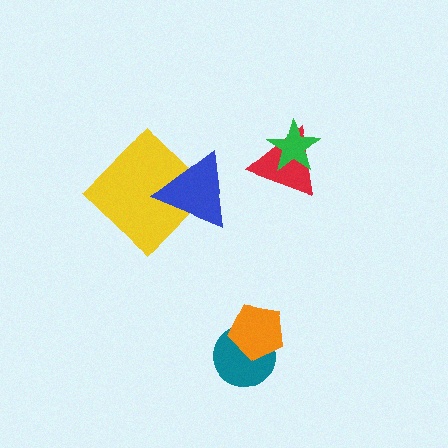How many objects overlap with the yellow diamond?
1 object overlaps with the yellow diamond.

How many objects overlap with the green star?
1 object overlaps with the green star.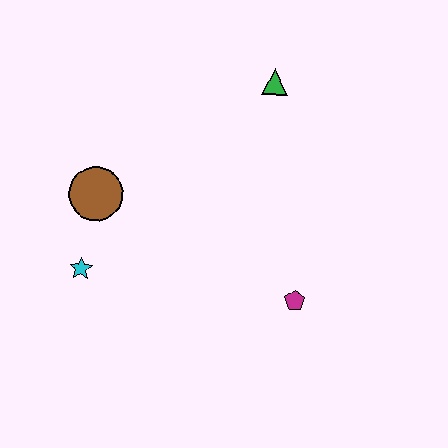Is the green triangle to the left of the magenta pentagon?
Yes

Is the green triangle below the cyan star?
No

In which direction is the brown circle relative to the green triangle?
The brown circle is to the left of the green triangle.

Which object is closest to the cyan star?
The brown circle is closest to the cyan star.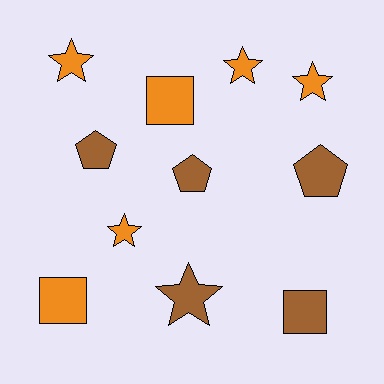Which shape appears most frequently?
Star, with 5 objects.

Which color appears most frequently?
Orange, with 6 objects.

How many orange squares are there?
There are 2 orange squares.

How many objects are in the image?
There are 11 objects.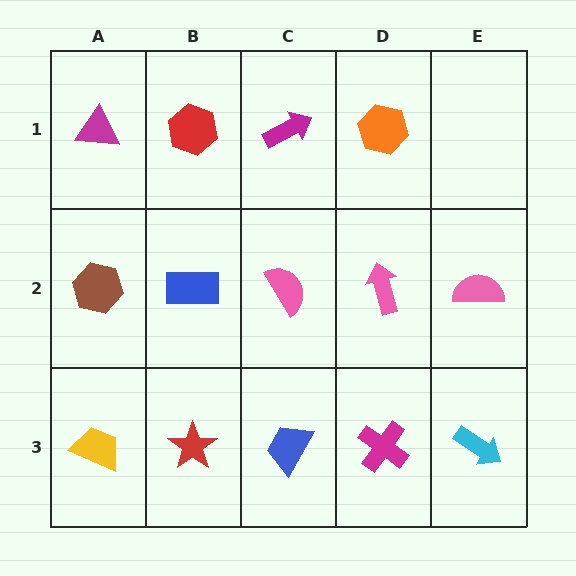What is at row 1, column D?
An orange hexagon.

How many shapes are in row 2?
5 shapes.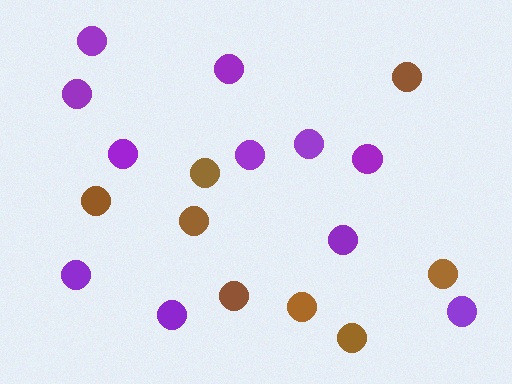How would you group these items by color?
There are 2 groups: one group of brown circles (8) and one group of purple circles (11).